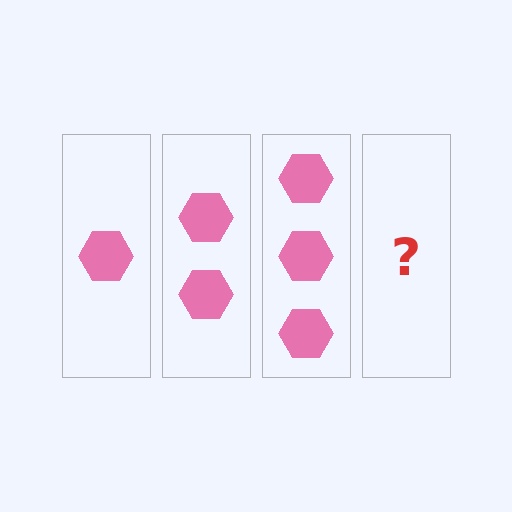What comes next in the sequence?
The next element should be 4 hexagons.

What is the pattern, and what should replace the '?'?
The pattern is that each step adds one more hexagon. The '?' should be 4 hexagons.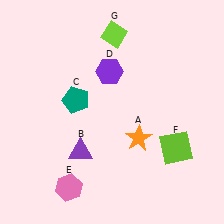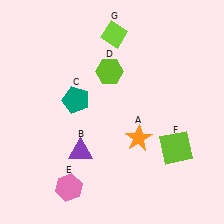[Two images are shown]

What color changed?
The hexagon (D) changed from purple in Image 1 to lime in Image 2.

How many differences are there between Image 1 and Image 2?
There is 1 difference between the two images.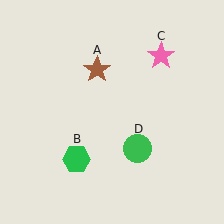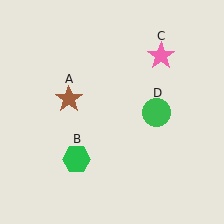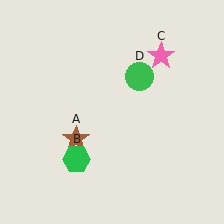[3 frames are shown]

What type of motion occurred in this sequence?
The brown star (object A), green circle (object D) rotated counterclockwise around the center of the scene.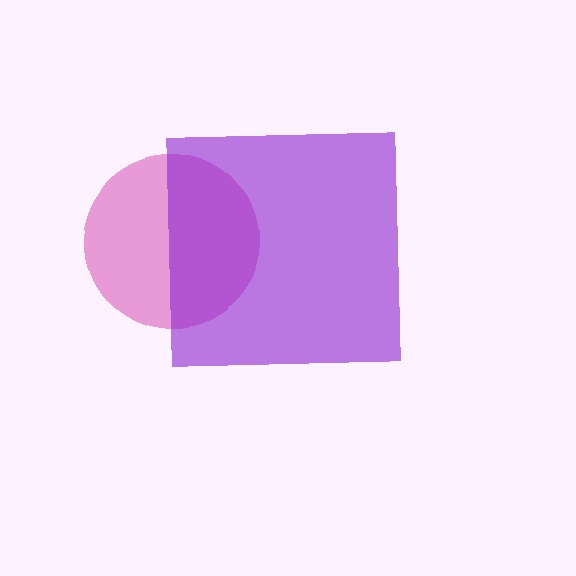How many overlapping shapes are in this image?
There are 2 overlapping shapes in the image.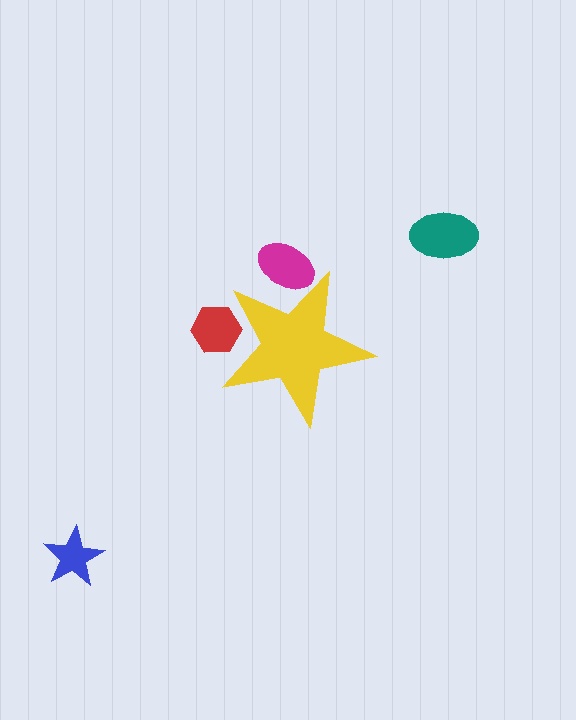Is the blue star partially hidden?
No, the blue star is fully visible.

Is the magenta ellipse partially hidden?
Yes, the magenta ellipse is partially hidden behind the yellow star.